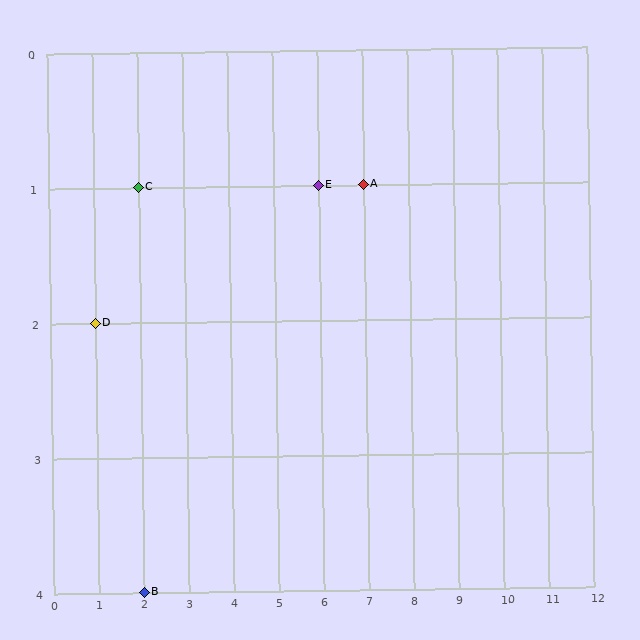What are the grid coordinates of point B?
Point B is at grid coordinates (2, 4).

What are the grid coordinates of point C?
Point C is at grid coordinates (2, 1).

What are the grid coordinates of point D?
Point D is at grid coordinates (1, 2).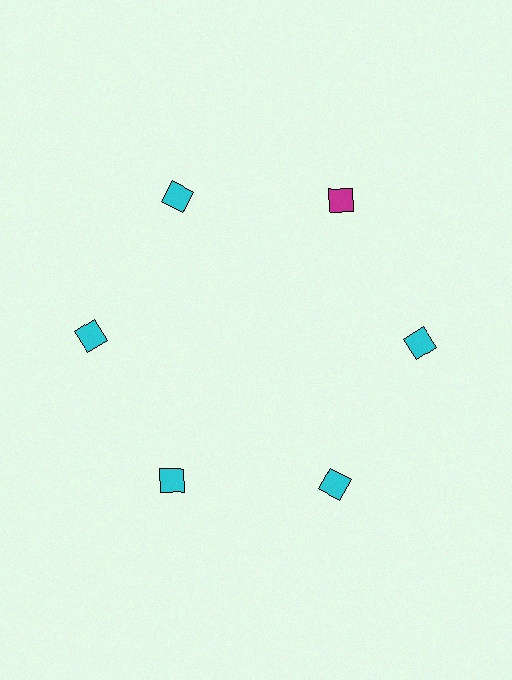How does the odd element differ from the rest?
It has a different color: magenta instead of cyan.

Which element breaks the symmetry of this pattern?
The magenta diamond at roughly the 1 o'clock position breaks the symmetry. All other shapes are cyan diamonds.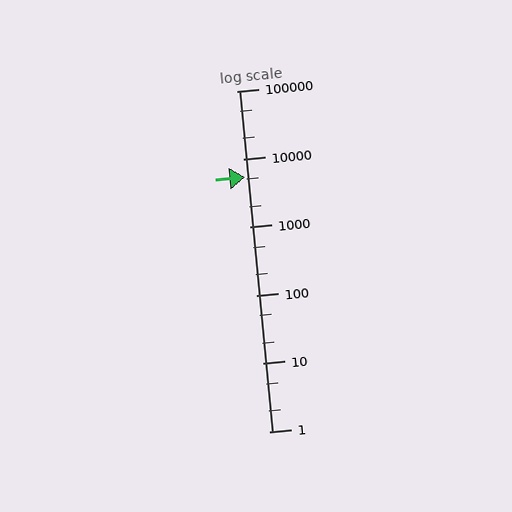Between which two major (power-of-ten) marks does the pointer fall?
The pointer is between 1000 and 10000.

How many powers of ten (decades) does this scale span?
The scale spans 5 decades, from 1 to 100000.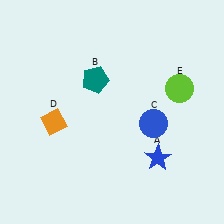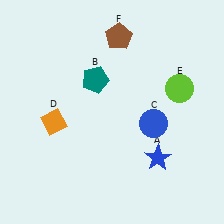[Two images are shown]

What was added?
A brown pentagon (F) was added in Image 2.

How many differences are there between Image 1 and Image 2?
There is 1 difference between the two images.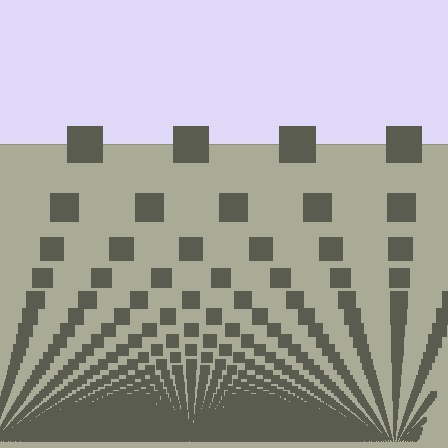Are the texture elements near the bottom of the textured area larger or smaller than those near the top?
Smaller. The gradient is inverted — elements near the bottom are smaller and denser.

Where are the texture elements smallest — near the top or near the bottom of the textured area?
Near the bottom.